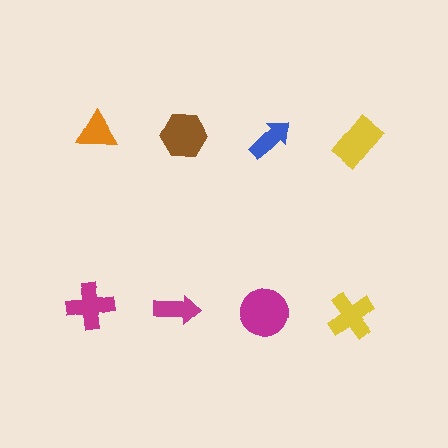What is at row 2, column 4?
A yellow cross.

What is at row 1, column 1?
An orange triangle.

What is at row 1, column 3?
A blue arrow.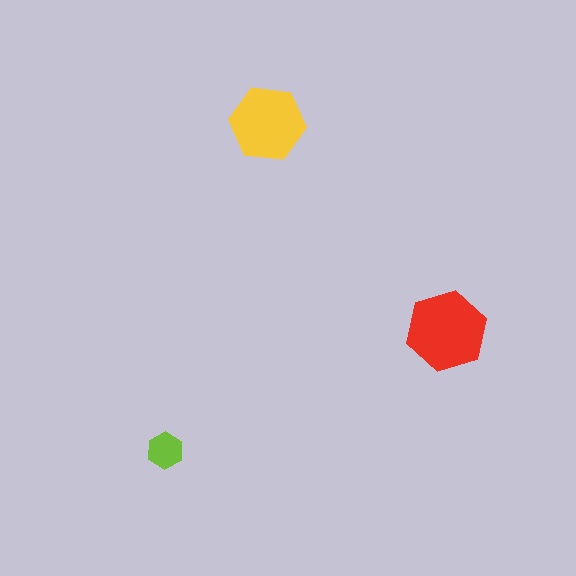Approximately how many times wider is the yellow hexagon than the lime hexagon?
About 2 times wider.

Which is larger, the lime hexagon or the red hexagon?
The red one.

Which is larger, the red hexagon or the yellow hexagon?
The red one.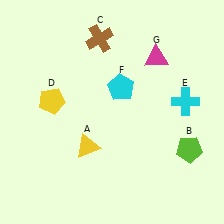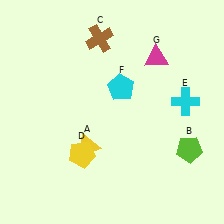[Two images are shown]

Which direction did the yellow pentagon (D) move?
The yellow pentagon (D) moved down.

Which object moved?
The yellow pentagon (D) moved down.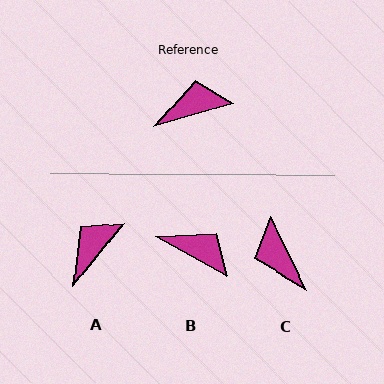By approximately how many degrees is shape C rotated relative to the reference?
Approximately 101 degrees counter-clockwise.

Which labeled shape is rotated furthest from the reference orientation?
C, about 101 degrees away.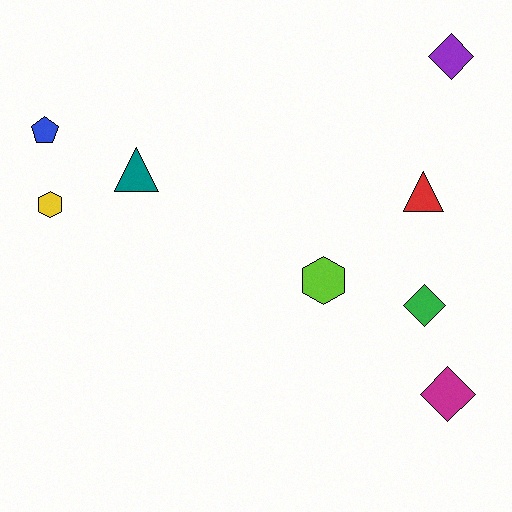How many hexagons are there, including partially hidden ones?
There are 2 hexagons.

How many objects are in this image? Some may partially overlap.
There are 8 objects.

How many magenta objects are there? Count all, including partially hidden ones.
There is 1 magenta object.